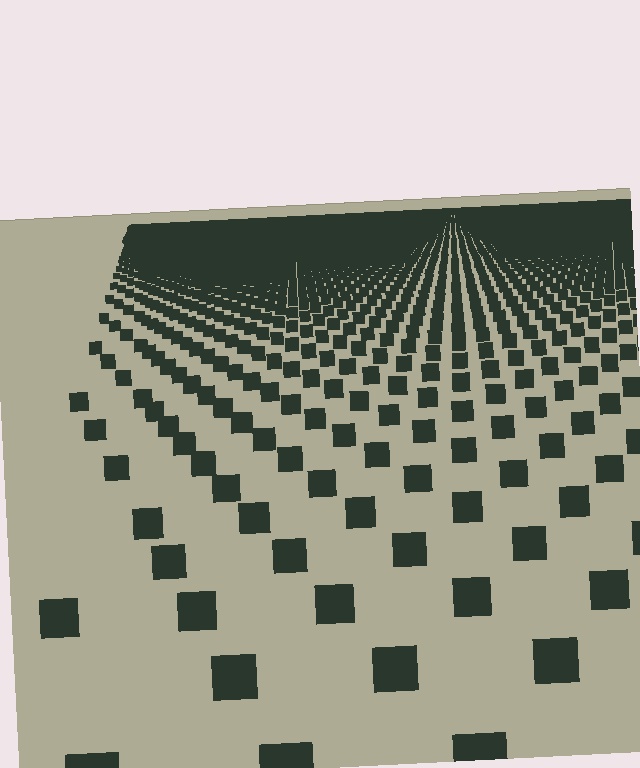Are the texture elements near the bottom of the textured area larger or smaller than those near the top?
Larger. Near the bottom, elements are closer to the viewer and appear at a bigger on-screen size.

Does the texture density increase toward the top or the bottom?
Density increases toward the top.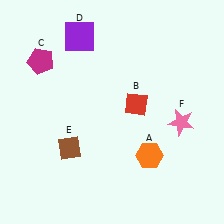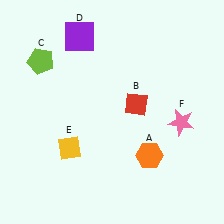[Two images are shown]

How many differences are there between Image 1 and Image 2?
There are 2 differences between the two images.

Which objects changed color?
C changed from magenta to lime. E changed from brown to yellow.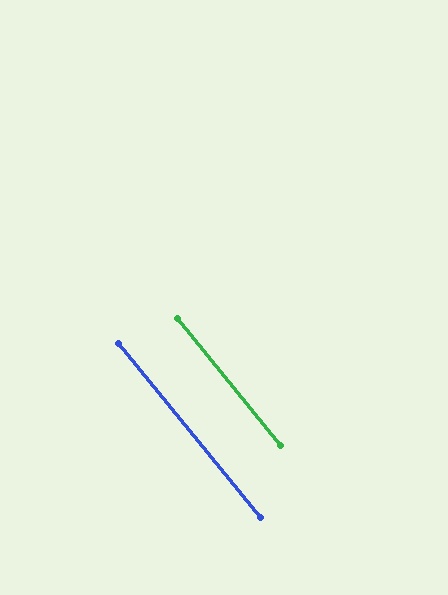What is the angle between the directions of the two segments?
Approximately 0 degrees.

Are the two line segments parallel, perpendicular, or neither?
Parallel — their directions differ by only 0.2°.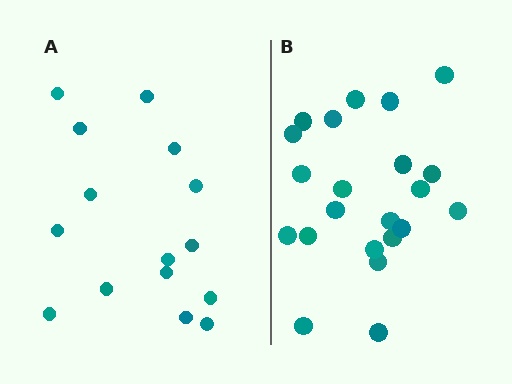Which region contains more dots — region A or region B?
Region B (the right region) has more dots.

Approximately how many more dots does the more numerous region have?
Region B has roughly 8 or so more dots than region A.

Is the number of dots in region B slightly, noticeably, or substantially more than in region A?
Region B has substantially more. The ratio is roughly 1.5 to 1.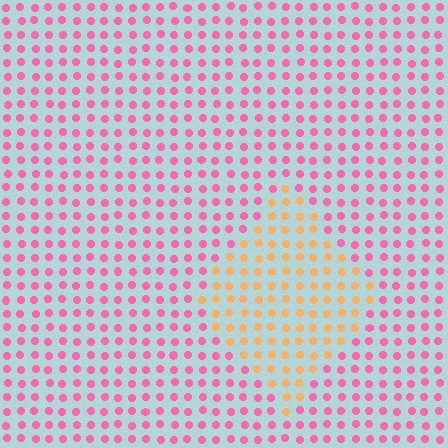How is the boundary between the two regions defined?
The boundary is defined purely by a slight shift in hue (about 61 degrees). Spacing, size, and orientation are identical on both sides.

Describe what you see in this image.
The image is filled with small pink elements in a uniform arrangement. A diamond-shaped region is visible where the elements are tinted to a slightly different hue, forming a subtle color boundary.